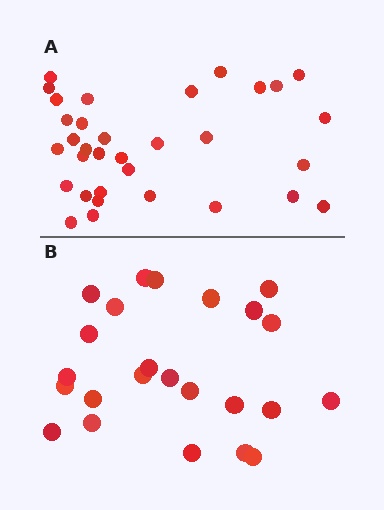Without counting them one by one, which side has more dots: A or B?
Region A (the top region) has more dots.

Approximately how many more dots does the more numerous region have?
Region A has roughly 8 or so more dots than region B.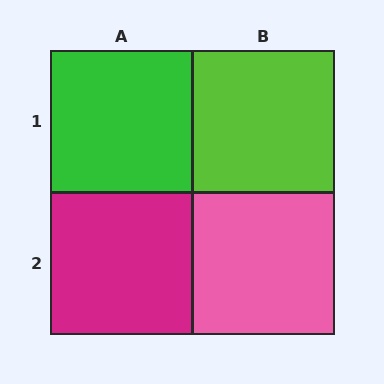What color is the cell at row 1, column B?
Lime.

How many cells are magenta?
1 cell is magenta.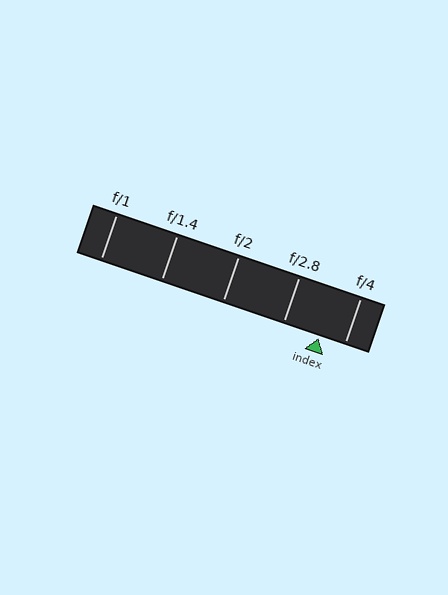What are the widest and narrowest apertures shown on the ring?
The widest aperture shown is f/1 and the narrowest is f/4.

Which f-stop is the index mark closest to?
The index mark is closest to f/4.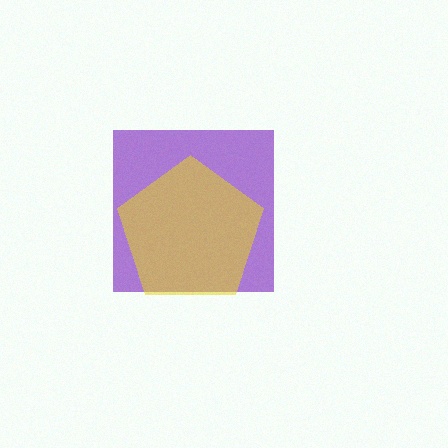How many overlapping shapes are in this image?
There are 2 overlapping shapes in the image.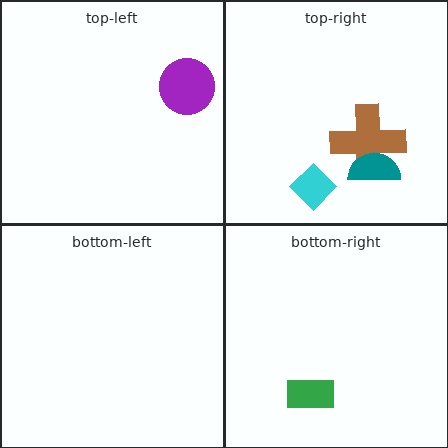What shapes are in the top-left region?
The purple circle.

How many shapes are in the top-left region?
1.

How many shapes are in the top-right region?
3.